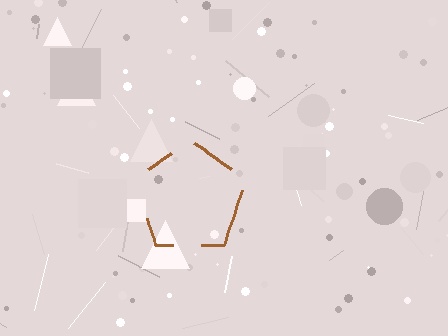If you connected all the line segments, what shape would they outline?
They would outline a pentagon.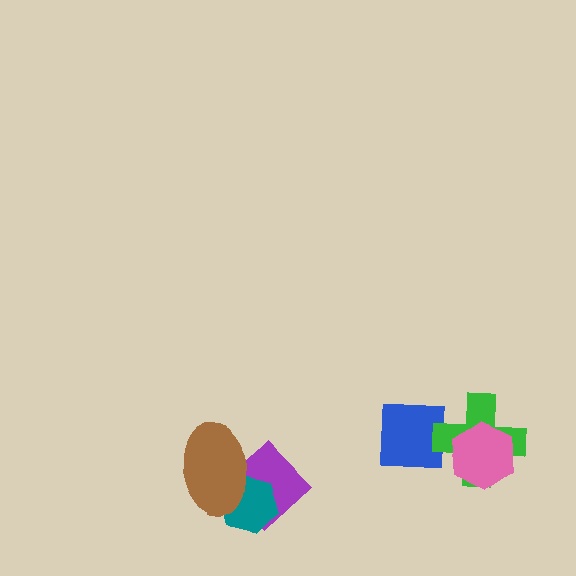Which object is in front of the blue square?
The green cross is in front of the blue square.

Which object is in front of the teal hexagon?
The brown ellipse is in front of the teal hexagon.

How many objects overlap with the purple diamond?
2 objects overlap with the purple diamond.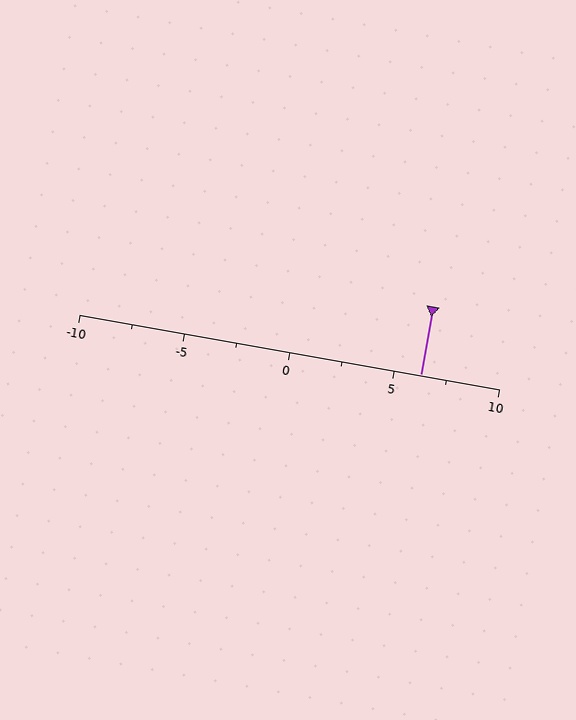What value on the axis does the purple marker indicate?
The marker indicates approximately 6.2.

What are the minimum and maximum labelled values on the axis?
The axis runs from -10 to 10.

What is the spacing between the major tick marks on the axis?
The major ticks are spaced 5 apart.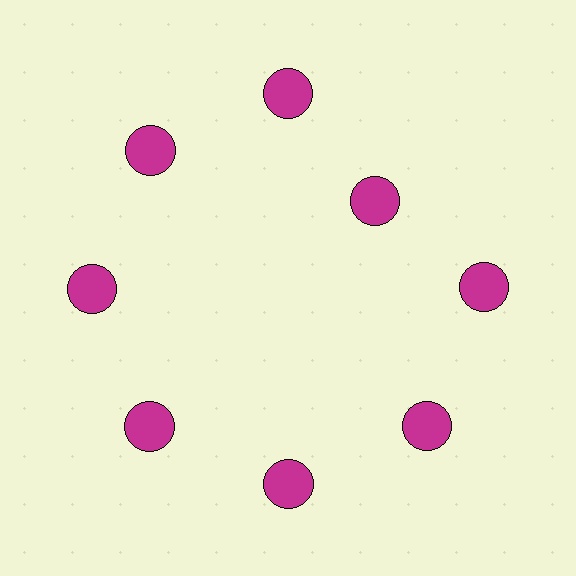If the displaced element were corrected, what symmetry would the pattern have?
It would have 8-fold rotational symmetry — the pattern would map onto itself every 45 degrees.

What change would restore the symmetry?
The symmetry would be restored by moving it outward, back onto the ring so that all 8 circles sit at equal angles and equal distance from the center.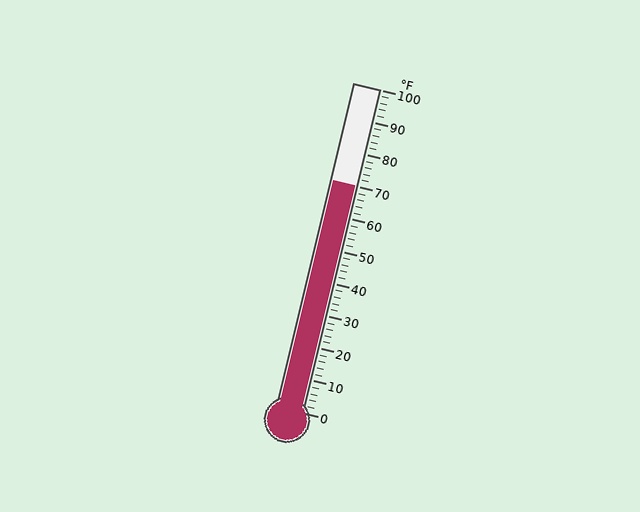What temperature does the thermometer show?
The thermometer shows approximately 70°F.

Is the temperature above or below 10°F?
The temperature is above 10°F.